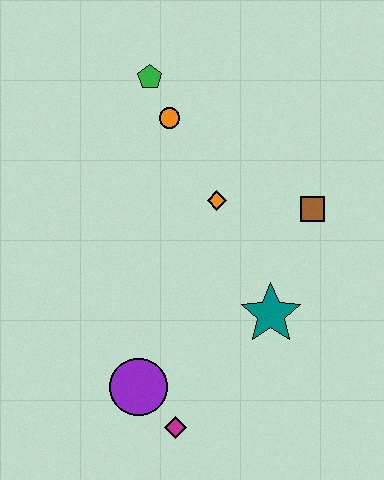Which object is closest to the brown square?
The orange diamond is closest to the brown square.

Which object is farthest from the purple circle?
The green pentagon is farthest from the purple circle.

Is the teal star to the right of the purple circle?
Yes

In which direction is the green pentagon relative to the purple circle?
The green pentagon is above the purple circle.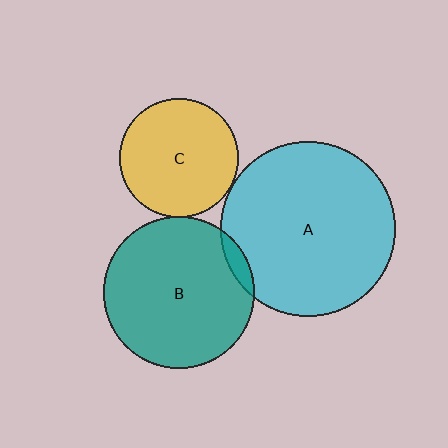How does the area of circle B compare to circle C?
Approximately 1.6 times.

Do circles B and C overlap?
Yes.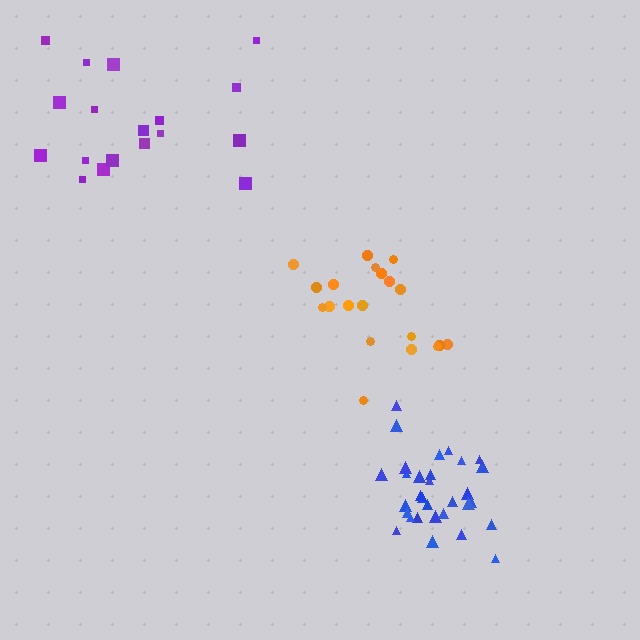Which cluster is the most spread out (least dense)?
Purple.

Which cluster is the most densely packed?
Blue.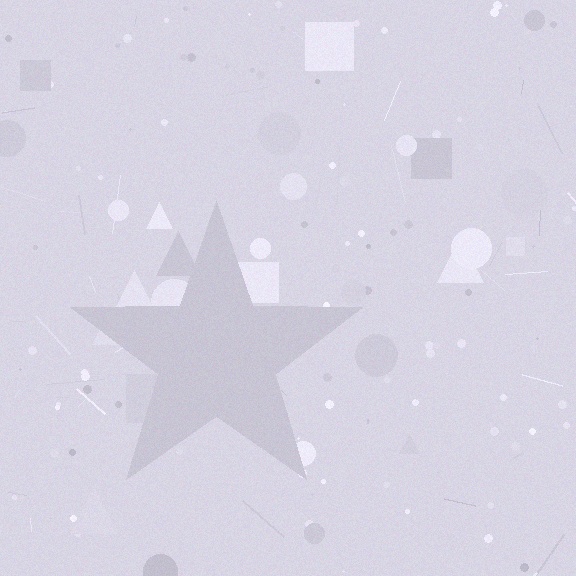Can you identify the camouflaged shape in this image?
The camouflaged shape is a star.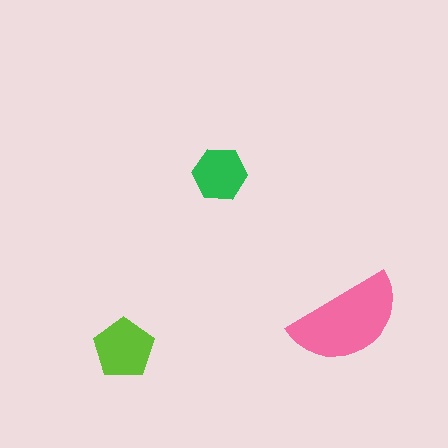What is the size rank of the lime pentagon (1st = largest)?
2nd.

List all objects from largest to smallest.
The pink semicircle, the lime pentagon, the green hexagon.